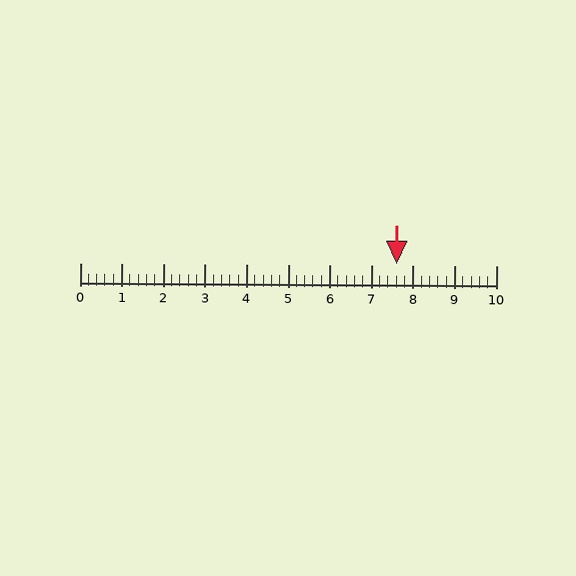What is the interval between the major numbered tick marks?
The major tick marks are spaced 1 units apart.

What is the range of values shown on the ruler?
The ruler shows values from 0 to 10.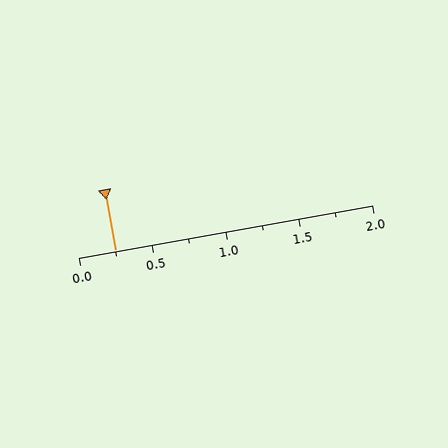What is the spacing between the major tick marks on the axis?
The major ticks are spaced 0.5 apart.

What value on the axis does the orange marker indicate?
The marker indicates approximately 0.25.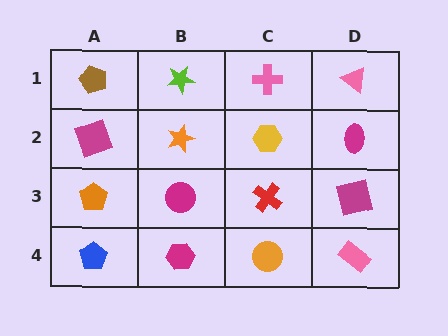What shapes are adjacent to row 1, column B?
An orange star (row 2, column B), a brown pentagon (row 1, column A), a pink cross (row 1, column C).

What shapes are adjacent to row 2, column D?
A pink triangle (row 1, column D), a magenta square (row 3, column D), a yellow hexagon (row 2, column C).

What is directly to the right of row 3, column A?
A magenta circle.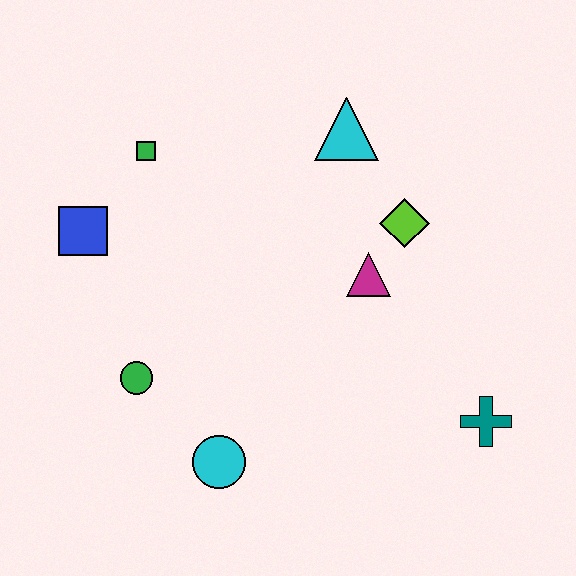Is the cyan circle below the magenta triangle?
Yes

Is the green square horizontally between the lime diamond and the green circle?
Yes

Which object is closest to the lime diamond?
The magenta triangle is closest to the lime diamond.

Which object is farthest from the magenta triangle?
The blue square is farthest from the magenta triangle.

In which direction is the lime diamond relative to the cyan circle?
The lime diamond is above the cyan circle.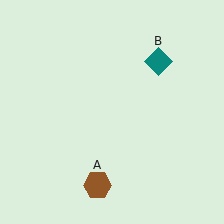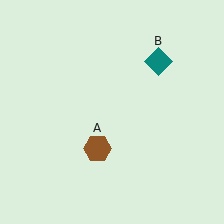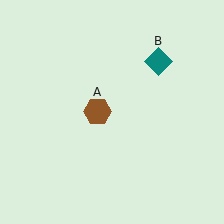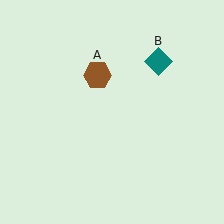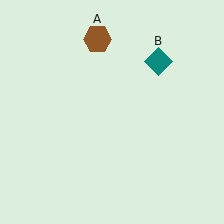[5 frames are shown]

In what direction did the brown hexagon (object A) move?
The brown hexagon (object A) moved up.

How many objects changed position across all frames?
1 object changed position: brown hexagon (object A).